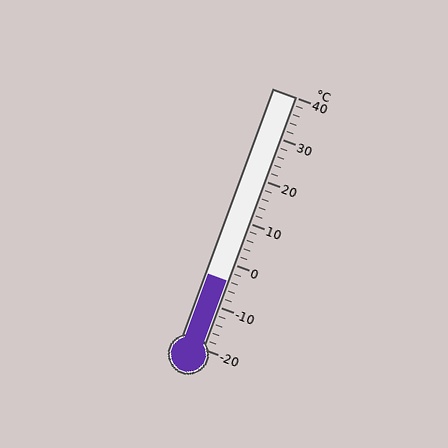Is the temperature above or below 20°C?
The temperature is below 20°C.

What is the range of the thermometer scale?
The thermometer scale ranges from -20°C to 40°C.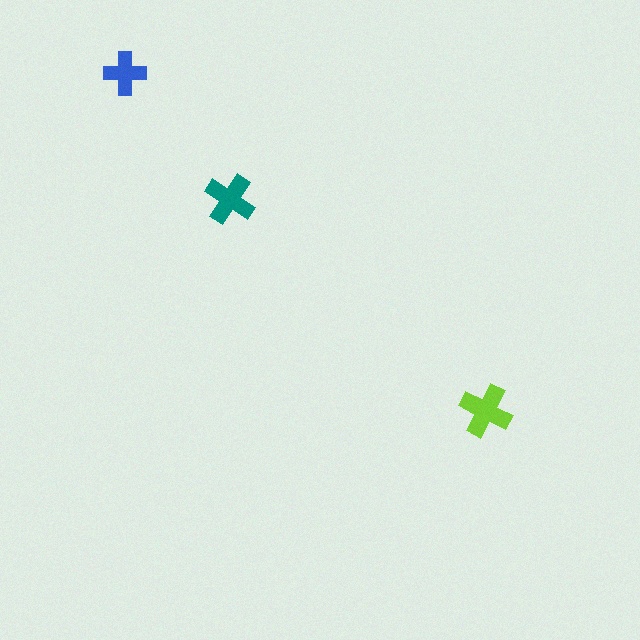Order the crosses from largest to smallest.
the lime one, the teal one, the blue one.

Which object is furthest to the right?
The lime cross is rightmost.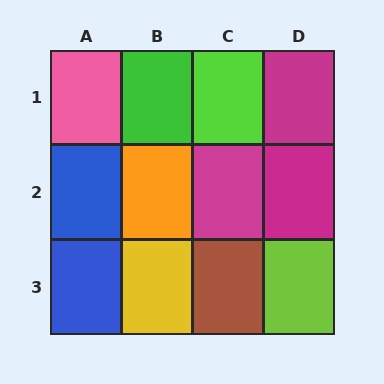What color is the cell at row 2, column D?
Magenta.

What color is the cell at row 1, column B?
Green.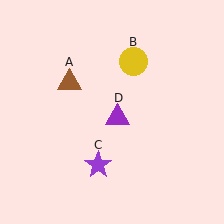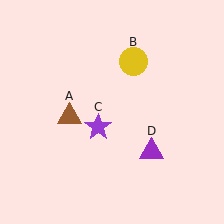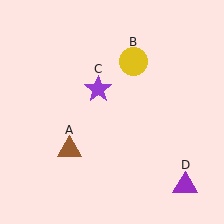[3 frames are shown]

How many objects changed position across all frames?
3 objects changed position: brown triangle (object A), purple star (object C), purple triangle (object D).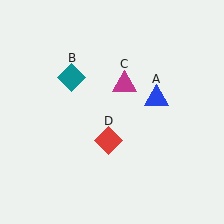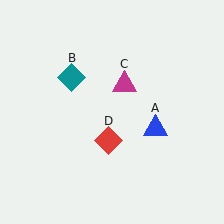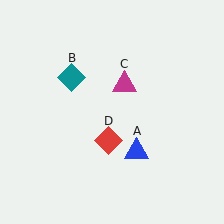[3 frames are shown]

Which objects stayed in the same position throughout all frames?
Teal diamond (object B) and magenta triangle (object C) and red diamond (object D) remained stationary.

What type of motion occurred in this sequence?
The blue triangle (object A) rotated clockwise around the center of the scene.